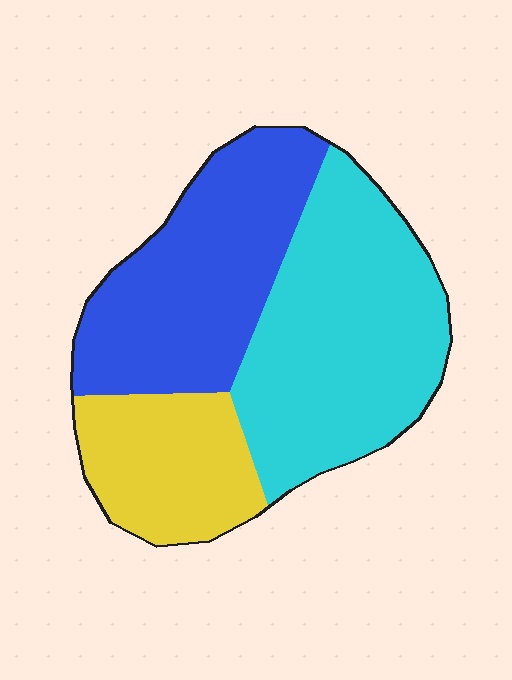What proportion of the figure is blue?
Blue takes up about three eighths (3/8) of the figure.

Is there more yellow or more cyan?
Cyan.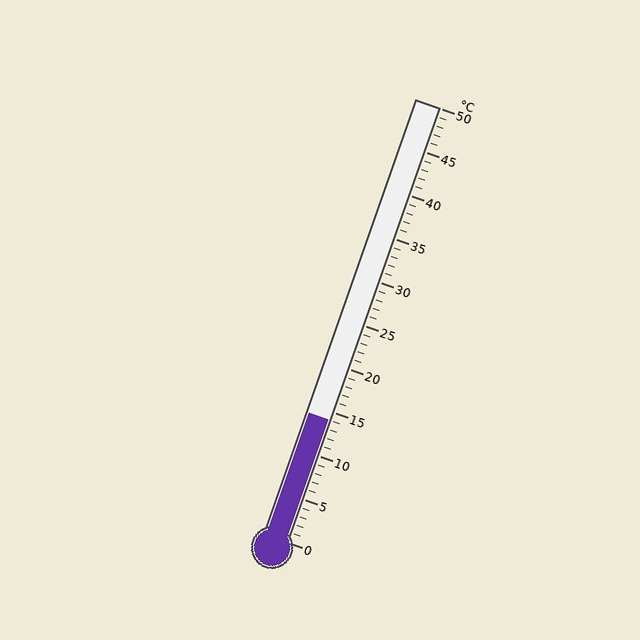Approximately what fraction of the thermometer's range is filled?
The thermometer is filled to approximately 30% of its range.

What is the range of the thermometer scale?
The thermometer scale ranges from 0°C to 50°C.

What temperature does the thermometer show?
The thermometer shows approximately 14°C.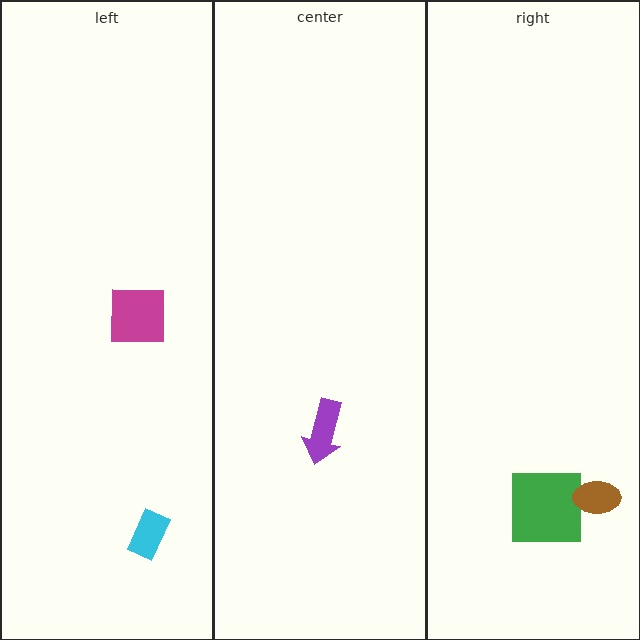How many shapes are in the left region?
2.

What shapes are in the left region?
The cyan rectangle, the magenta square.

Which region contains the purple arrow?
The center region.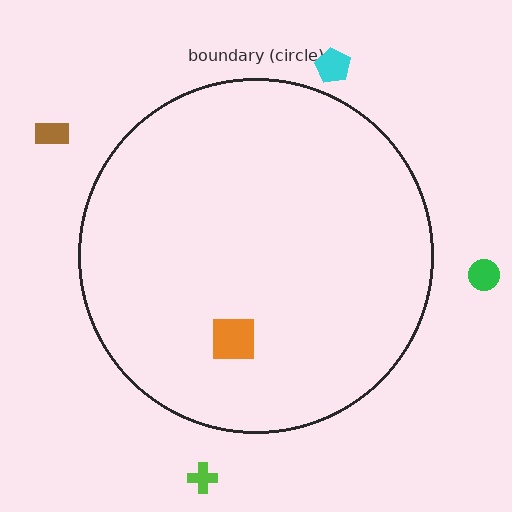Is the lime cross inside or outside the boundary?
Outside.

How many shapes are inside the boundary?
1 inside, 4 outside.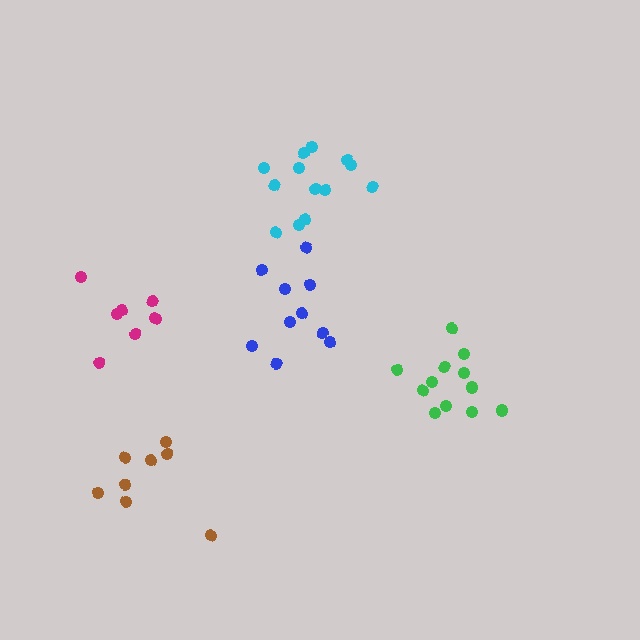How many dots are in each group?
Group 1: 12 dots, Group 2: 13 dots, Group 3: 8 dots, Group 4: 7 dots, Group 5: 10 dots (50 total).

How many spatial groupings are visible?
There are 5 spatial groupings.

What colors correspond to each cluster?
The clusters are colored: green, cyan, brown, magenta, blue.